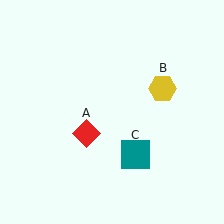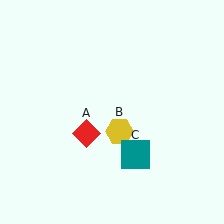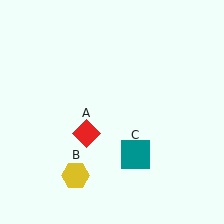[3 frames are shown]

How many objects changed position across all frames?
1 object changed position: yellow hexagon (object B).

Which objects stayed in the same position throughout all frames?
Red diamond (object A) and teal square (object C) remained stationary.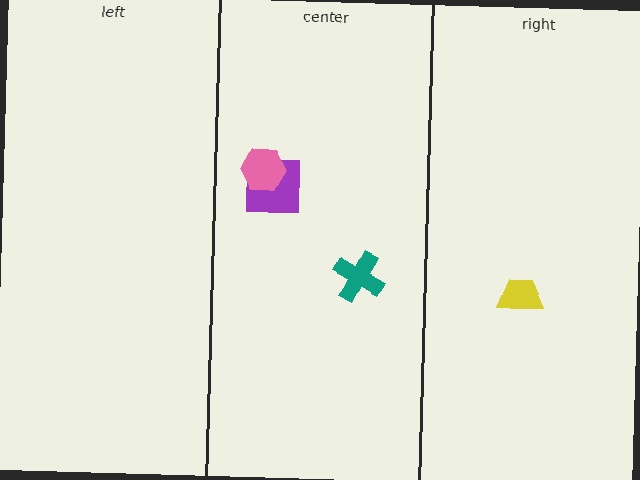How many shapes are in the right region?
1.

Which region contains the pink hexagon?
The center region.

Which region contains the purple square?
The center region.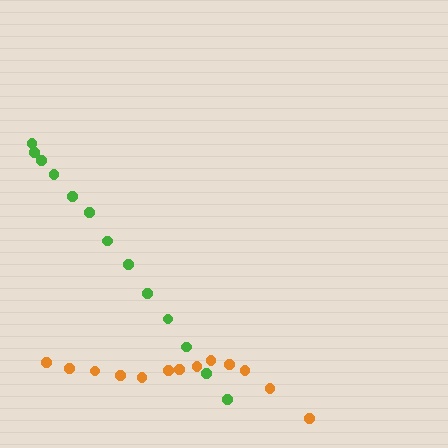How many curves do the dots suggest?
There are 2 distinct paths.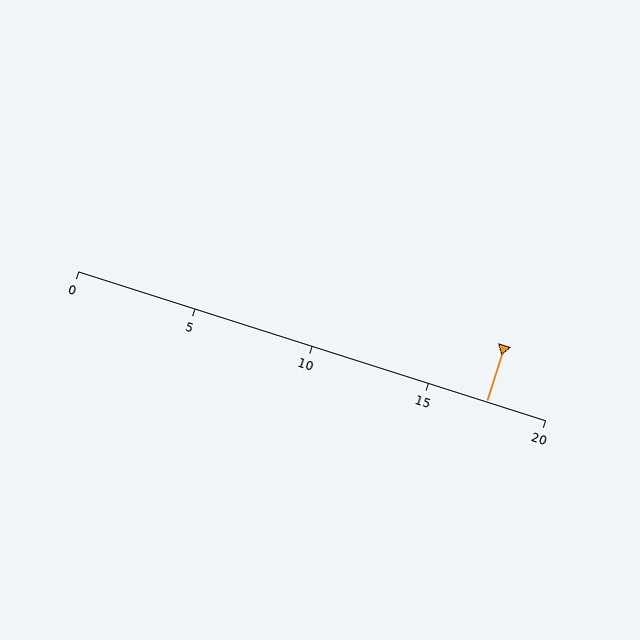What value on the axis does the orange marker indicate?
The marker indicates approximately 17.5.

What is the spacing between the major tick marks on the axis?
The major ticks are spaced 5 apart.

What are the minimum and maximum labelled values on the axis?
The axis runs from 0 to 20.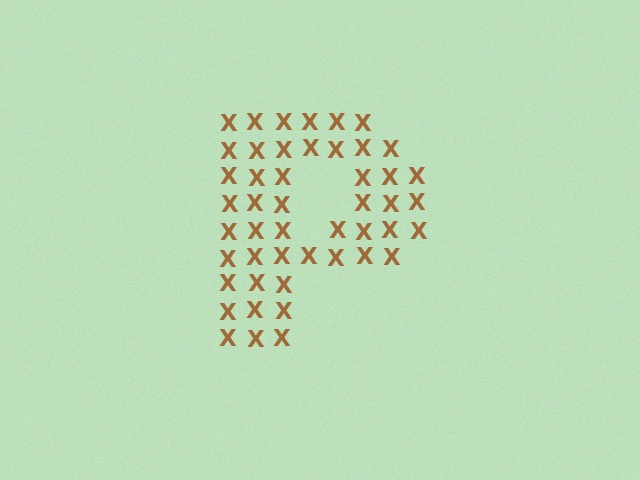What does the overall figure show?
The overall figure shows the letter P.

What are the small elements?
The small elements are letter X's.